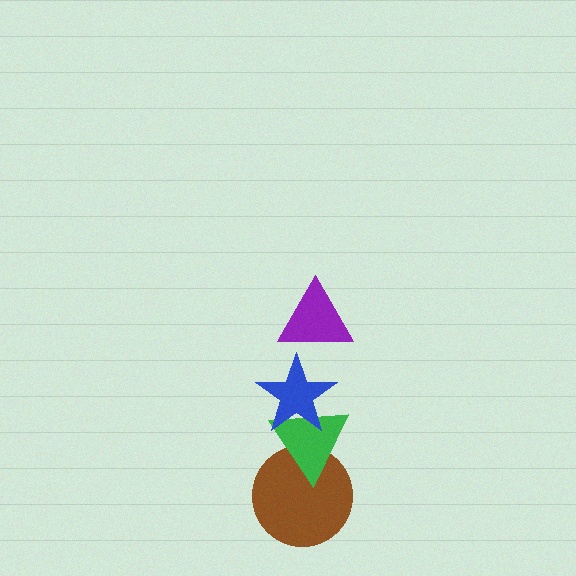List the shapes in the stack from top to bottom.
From top to bottom: the purple triangle, the blue star, the green triangle, the brown circle.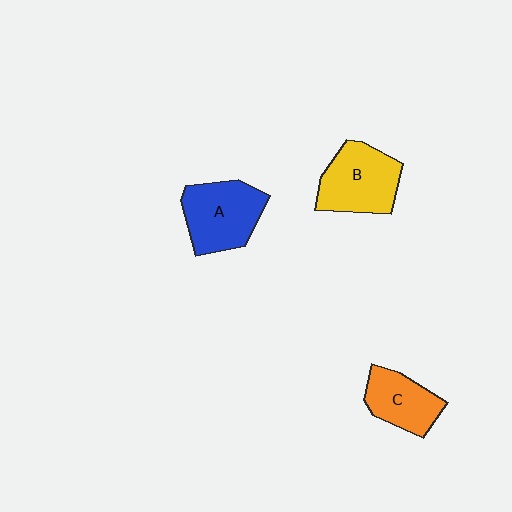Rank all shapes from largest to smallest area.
From largest to smallest: A (blue), B (yellow), C (orange).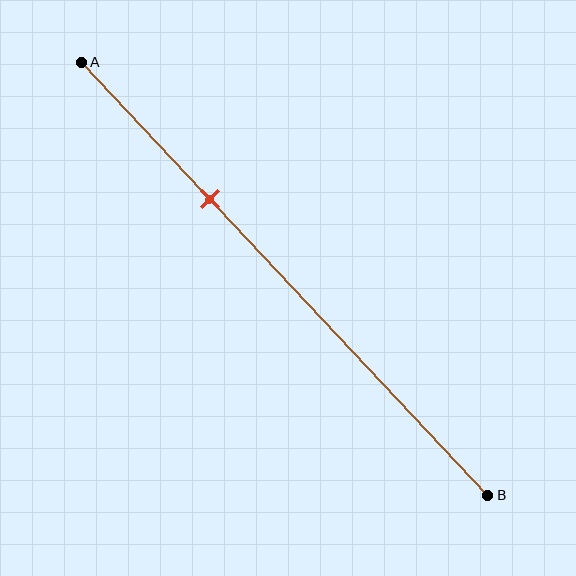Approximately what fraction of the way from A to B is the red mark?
The red mark is approximately 30% of the way from A to B.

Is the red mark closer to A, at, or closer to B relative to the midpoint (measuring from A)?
The red mark is closer to point A than the midpoint of segment AB.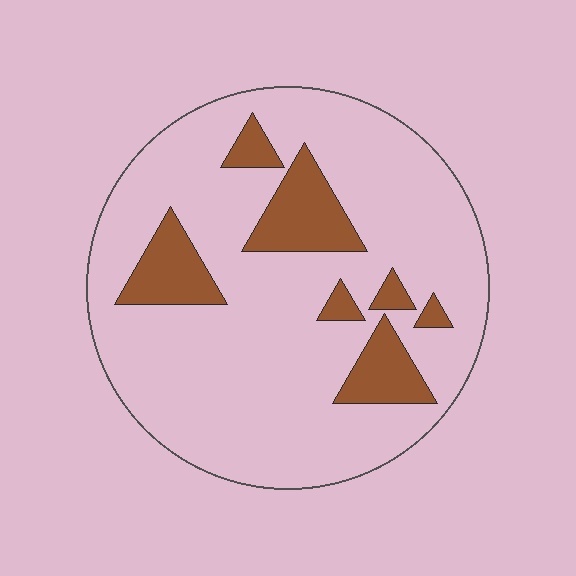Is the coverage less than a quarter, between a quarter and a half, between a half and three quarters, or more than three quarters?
Less than a quarter.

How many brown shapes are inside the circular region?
7.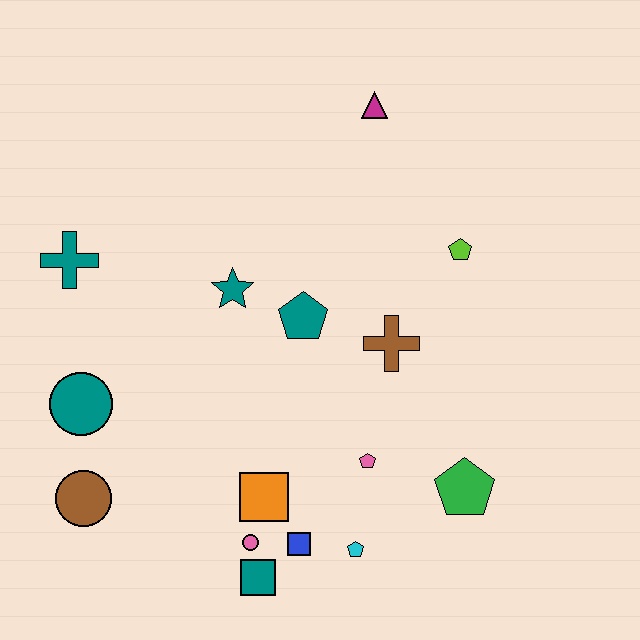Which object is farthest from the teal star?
The green pentagon is farthest from the teal star.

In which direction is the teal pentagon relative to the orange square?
The teal pentagon is above the orange square.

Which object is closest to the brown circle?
The teal circle is closest to the brown circle.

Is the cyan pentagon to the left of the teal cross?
No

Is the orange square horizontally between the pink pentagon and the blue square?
No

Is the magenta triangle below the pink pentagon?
No